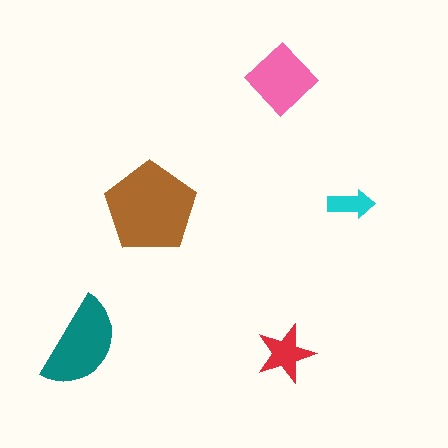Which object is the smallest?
The cyan arrow.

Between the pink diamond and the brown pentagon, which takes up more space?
The brown pentagon.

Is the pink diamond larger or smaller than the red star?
Larger.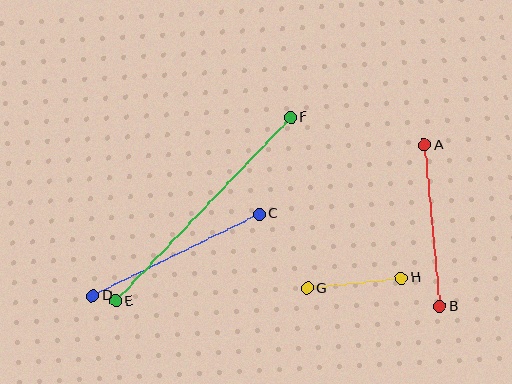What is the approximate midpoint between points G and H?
The midpoint is at approximately (354, 283) pixels.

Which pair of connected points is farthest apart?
Points E and F are farthest apart.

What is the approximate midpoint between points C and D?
The midpoint is at approximately (176, 255) pixels.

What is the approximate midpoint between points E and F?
The midpoint is at approximately (203, 209) pixels.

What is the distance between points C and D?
The distance is approximately 185 pixels.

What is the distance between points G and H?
The distance is approximately 95 pixels.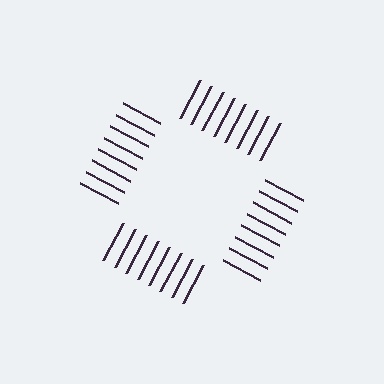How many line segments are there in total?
32 — 8 along each of the 4 edges.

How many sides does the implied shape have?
4 sides — the line-ends trace a square.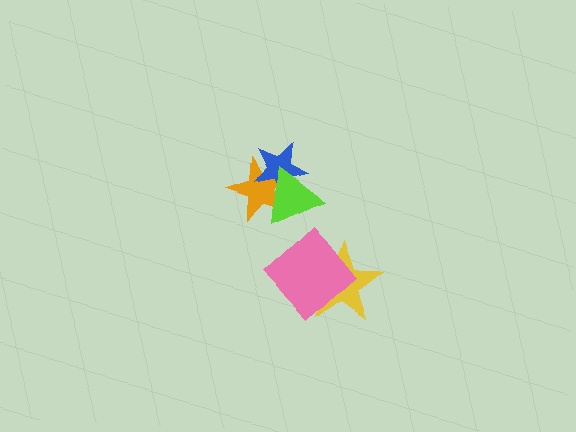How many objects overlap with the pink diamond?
1 object overlaps with the pink diamond.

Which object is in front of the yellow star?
The pink diamond is in front of the yellow star.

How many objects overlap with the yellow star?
1 object overlaps with the yellow star.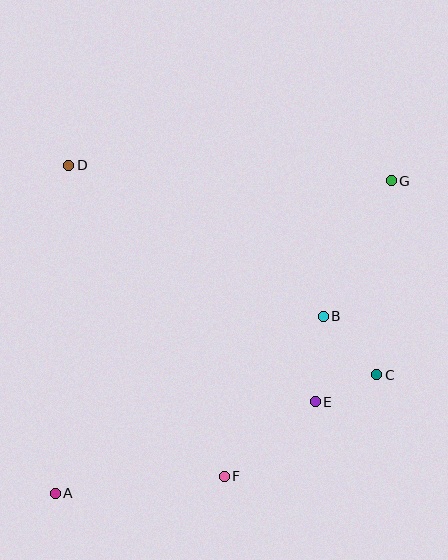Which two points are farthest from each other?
Points A and G are farthest from each other.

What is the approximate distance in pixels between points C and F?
The distance between C and F is approximately 183 pixels.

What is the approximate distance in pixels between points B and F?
The distance between B and F is approximately 188 pixels.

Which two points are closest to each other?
Points C and E are closest to each other.